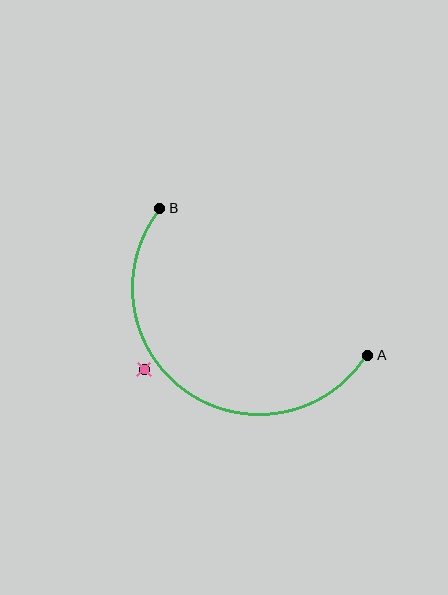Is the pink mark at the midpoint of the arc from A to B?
No — the pink mark does not lie on the arc at all. It sits slightly outside the curve.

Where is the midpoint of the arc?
The arc midpoint is the point on the curve farthest from the straight line joining A and B. It sits below and to the left of that line.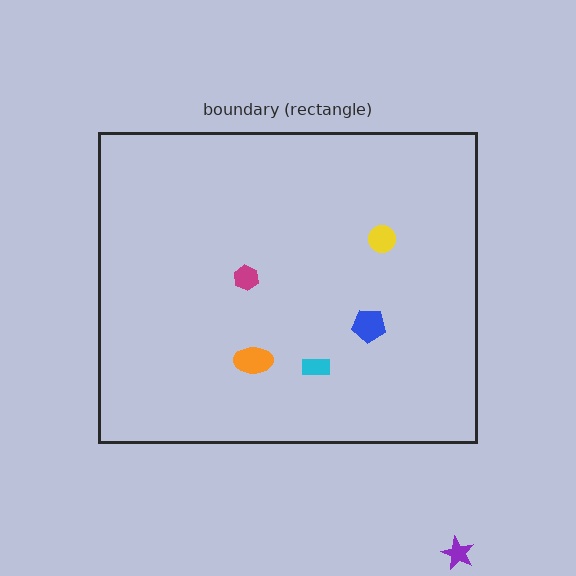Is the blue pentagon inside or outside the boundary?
Inside.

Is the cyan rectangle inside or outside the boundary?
Inside.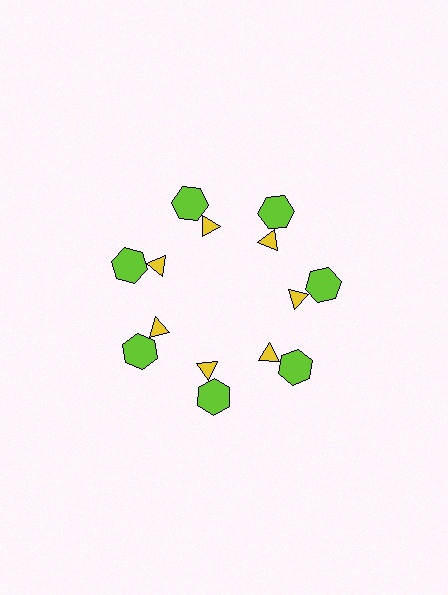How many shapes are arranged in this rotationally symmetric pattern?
There are 14 shapes, arranged in 7 groups of 2.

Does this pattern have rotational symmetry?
Yes, this pattern has 7-fold rotational symmetry. It looks the same after rotating 51 degrees around the center.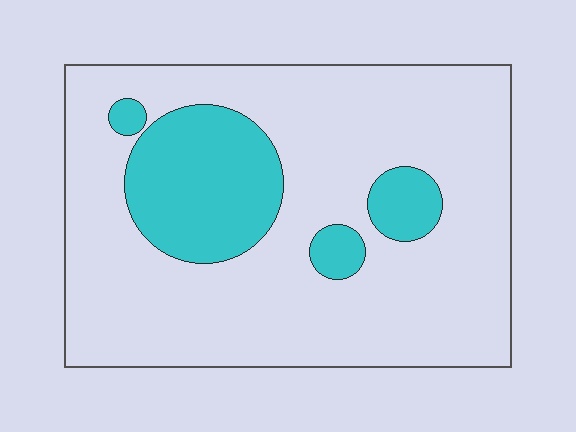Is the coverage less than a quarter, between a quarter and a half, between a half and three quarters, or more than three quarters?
Less than a quarter.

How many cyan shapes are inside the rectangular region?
4.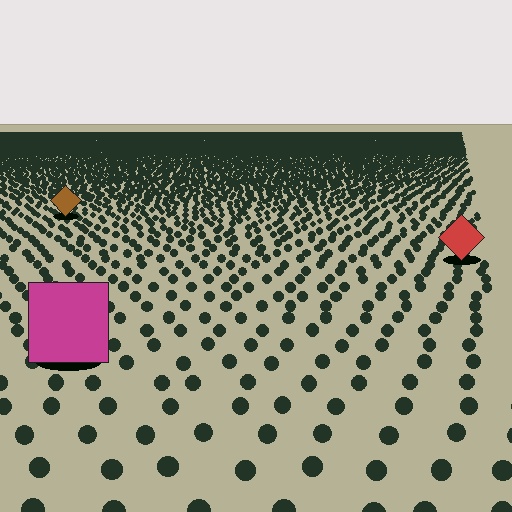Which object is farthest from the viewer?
The brown diamond is farthest from the viewer. It appears smaller and the ground texture around it is denser.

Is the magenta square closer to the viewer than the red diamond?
Yes. The magenta square is closer — you can tell from the texture gradient: the ground texture is coarser near it.